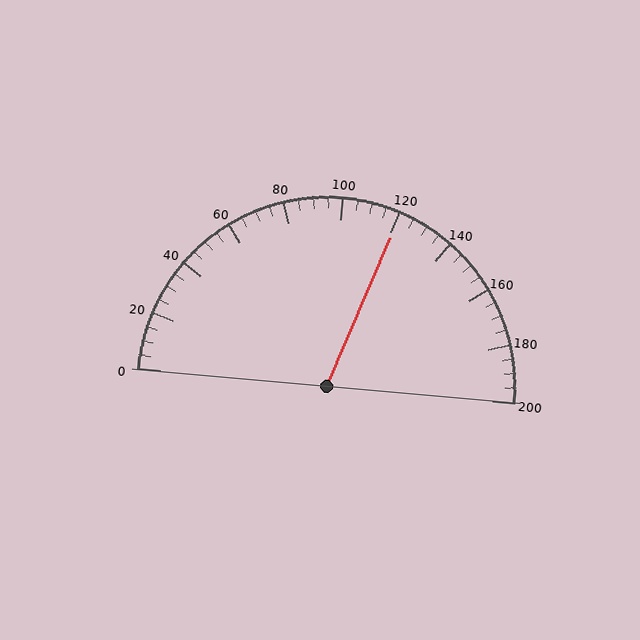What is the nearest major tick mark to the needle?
The nearest major tick mark is 120.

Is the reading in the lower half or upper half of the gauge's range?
The reading is in the upper half of the range (0 to 200).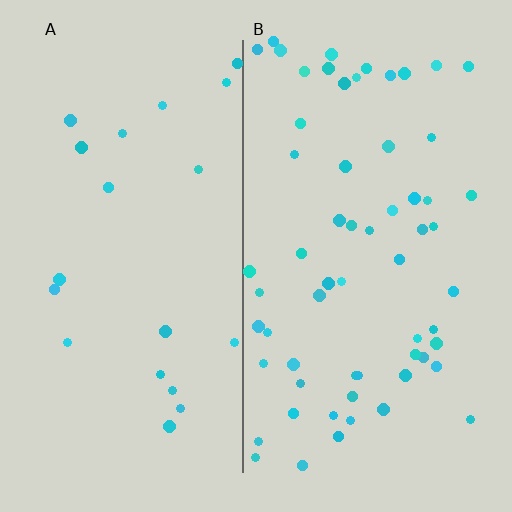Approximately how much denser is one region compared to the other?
Approximately 3.1× — region B over region A.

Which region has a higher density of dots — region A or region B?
B (the right).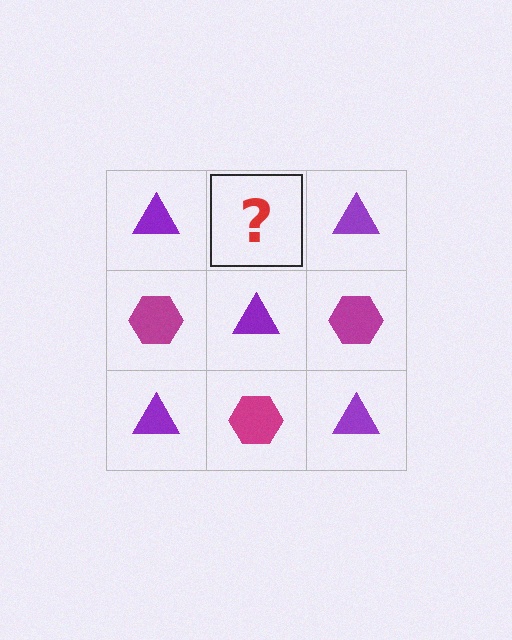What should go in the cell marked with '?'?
The missing cell should contain a magenta hexagon.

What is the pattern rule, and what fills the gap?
The rule is that it alternates purple triangle and magenta hexagon in a checkerboard pattern. The gap should be filled with a magenta hexagon.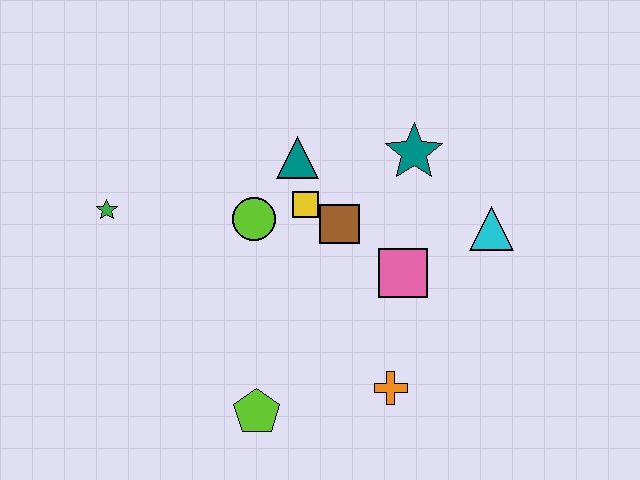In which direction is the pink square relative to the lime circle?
The pink square is to the right of the lime circle.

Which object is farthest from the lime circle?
The cyan triangle is farthest from the lime circle.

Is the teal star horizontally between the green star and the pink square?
No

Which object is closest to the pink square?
The brown square is closest to the pink square.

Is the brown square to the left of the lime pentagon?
No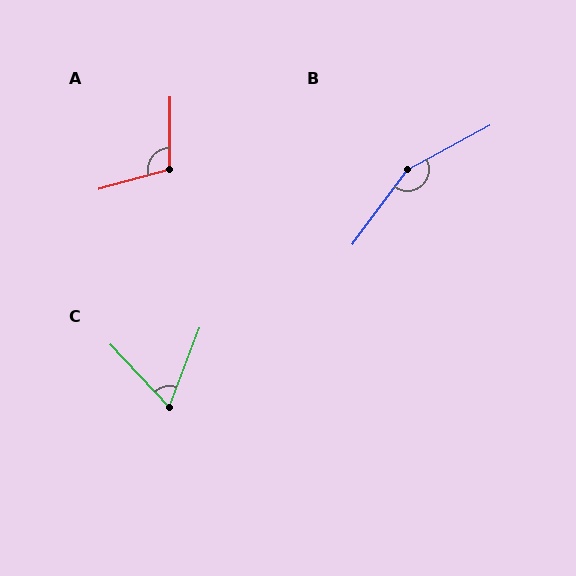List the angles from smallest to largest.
C (64°), A (106°), B (155°).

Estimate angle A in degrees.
Approximately 106 degrees.